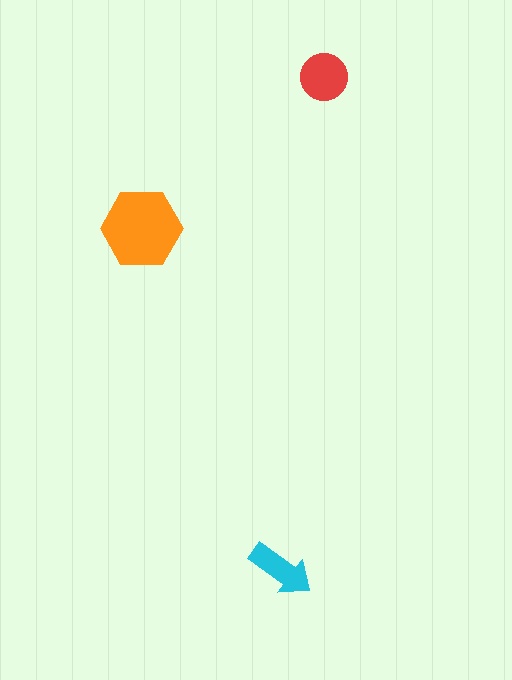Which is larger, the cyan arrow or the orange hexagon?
The orange hexagon.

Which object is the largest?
The orange hexagon.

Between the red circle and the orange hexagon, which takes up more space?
The orange hexagon.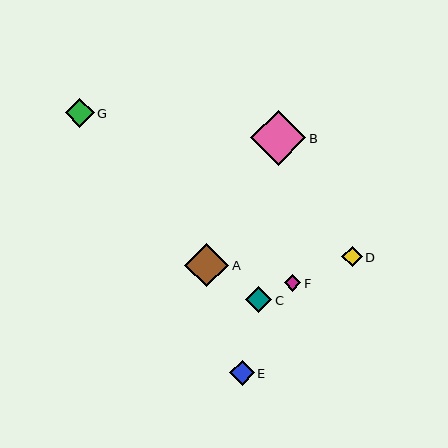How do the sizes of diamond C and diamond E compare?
Diamond C and diamond E are approximately the same size.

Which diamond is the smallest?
Diamond F is the smallest with a size of approximately 17 pixels.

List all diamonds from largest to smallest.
From largest to smallest: B, A, G, C, E, D, F.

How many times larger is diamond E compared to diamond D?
Diamond E is approximately 1.2 times the size of diamond D.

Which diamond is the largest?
Diamond B is the largest with a size of approximately 55 pixels.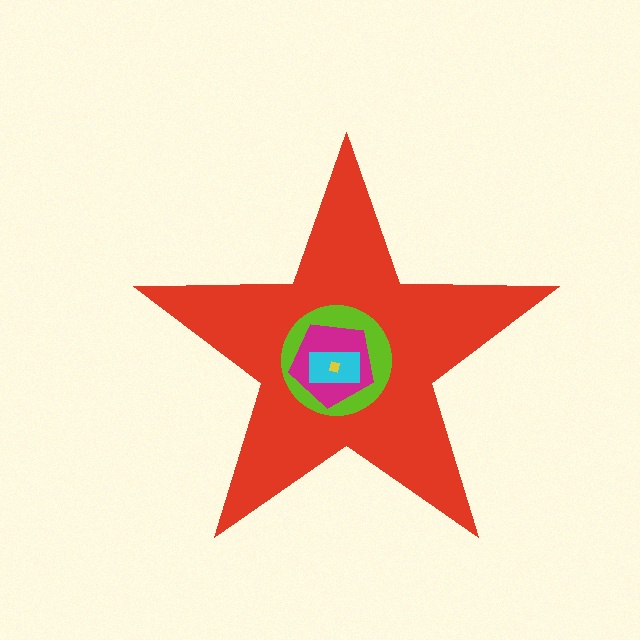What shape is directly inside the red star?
The lime circle.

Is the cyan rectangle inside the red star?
Yes.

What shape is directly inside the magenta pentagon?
The cyan rectangle.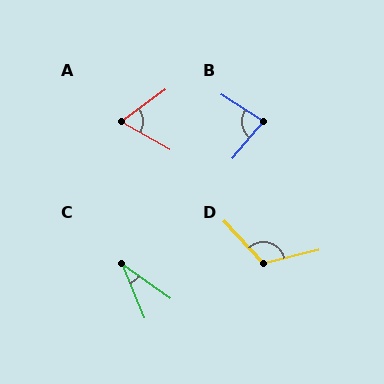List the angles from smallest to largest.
C (32°), A (65°), B (83°), D (119°).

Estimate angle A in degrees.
Approximately 65 degrees.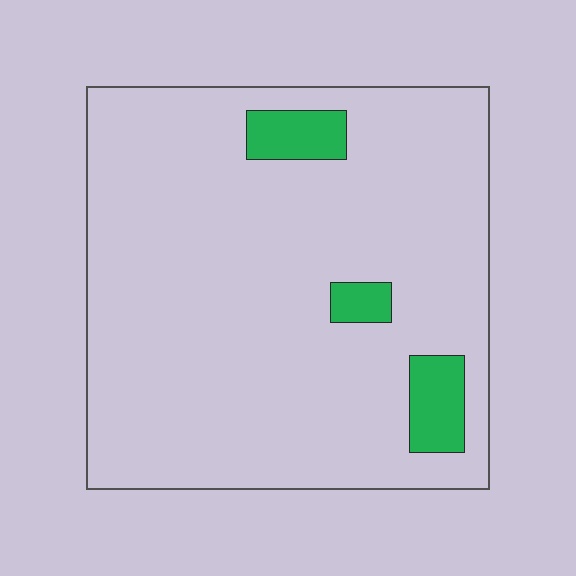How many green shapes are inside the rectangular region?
3.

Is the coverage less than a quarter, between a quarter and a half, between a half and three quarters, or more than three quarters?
Less than a quarter.